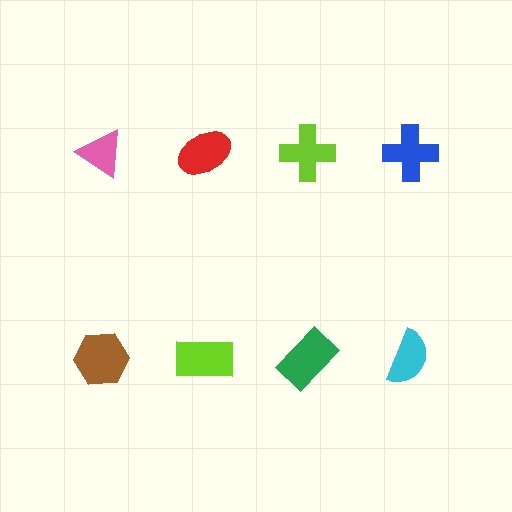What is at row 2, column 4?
A cyan semicircle.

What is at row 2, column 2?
A lime rectangle.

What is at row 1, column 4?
A blue cross.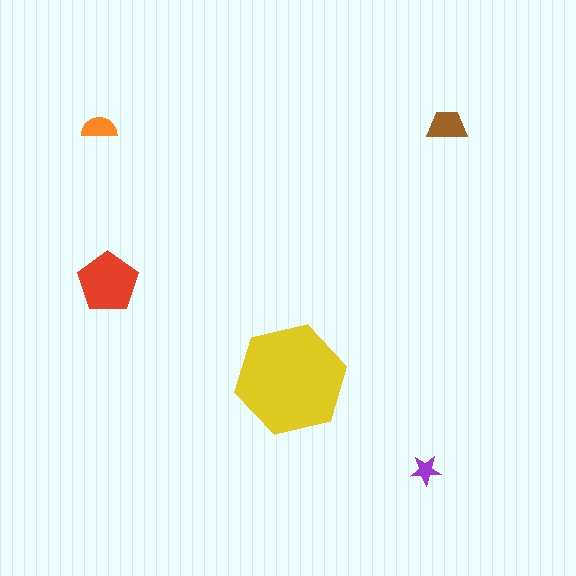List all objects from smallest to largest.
The purple star, the orange semicircle, the brown trapezoid, the red pentagon, the yellow hexagon.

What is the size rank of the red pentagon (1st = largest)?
2nd.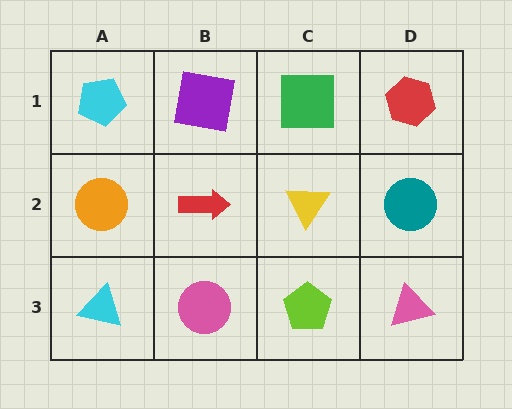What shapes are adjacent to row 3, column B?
A red arrow (row 2, column B), a cyan triangle (row 3, column A), a lime pentagon (row 3, column C).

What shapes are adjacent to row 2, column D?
A red hexagon (row 1, column D), a pink triangle (row 3, column D), a yellow triangle (row 2, column C).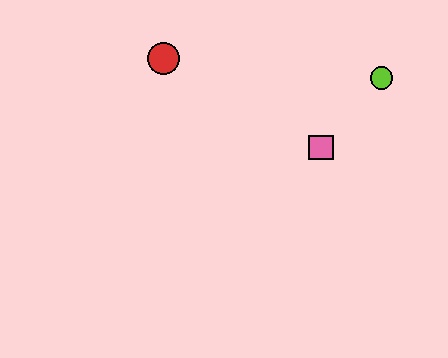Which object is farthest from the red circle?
The lime circle is farthest from the red circle.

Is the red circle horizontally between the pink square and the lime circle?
No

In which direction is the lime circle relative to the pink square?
The lime circle is above the pink square.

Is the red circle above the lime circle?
Yes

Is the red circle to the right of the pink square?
No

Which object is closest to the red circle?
The pink square is closest to the red circle.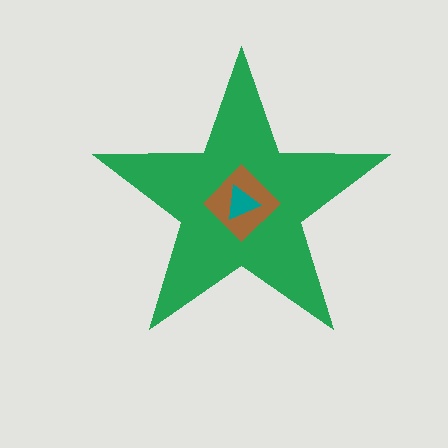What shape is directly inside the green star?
The brown diamond.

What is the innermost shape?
The teal triangle.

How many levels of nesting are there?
3.